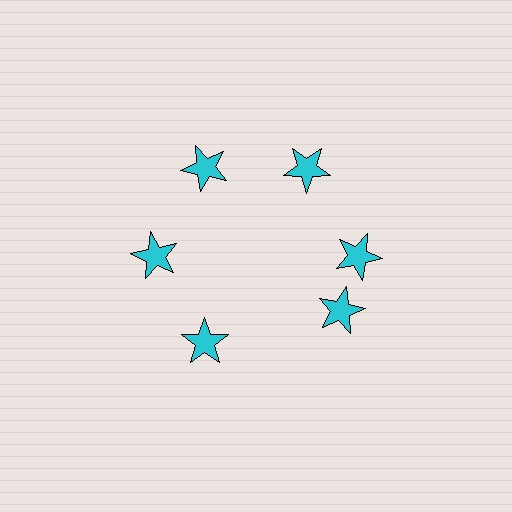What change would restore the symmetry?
The symmetry would be restored by rotating it back into even spacing with its neighbors so that all 6 stars sit at equal angles and equal distance from the center.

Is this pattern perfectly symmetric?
No. The 6 cyan stars are arranged in a ring, but one element near the 5 o'clock position is rotated out of alignment along the ring, breaking the 6-fold rotational symmetry.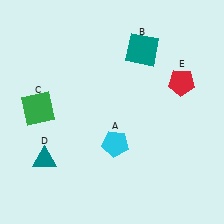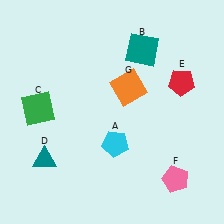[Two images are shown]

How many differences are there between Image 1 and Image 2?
There are 2 differences between the two images.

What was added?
A pink pentagon (F), an orange square (G) were added in Image 2.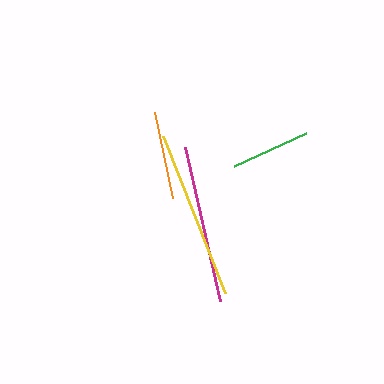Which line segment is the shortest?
The green line is the shortest at approximately 80 pixels.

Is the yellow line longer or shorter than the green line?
The yellow line is longer than the green line.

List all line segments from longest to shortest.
From longest to shortest: yellow, magenta, orange, green.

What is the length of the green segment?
The green segment is approximately 80 pixels long.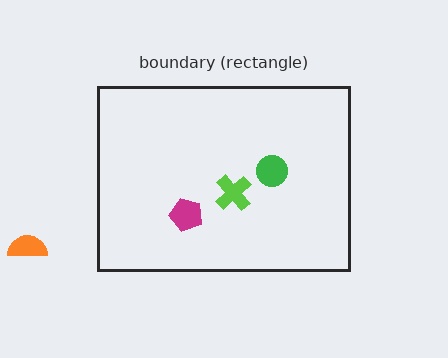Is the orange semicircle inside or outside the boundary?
Outside.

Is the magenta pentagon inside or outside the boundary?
Inside.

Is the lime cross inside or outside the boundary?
Inside.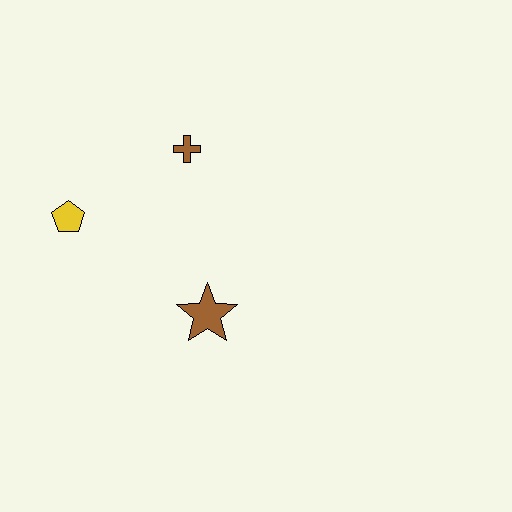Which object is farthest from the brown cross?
The brown star is farthest from the brown cross.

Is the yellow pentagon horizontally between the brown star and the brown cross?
No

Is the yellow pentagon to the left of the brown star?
Yes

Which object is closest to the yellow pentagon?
The brown cross is closest to the yellow pentagon.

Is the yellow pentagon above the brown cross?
No